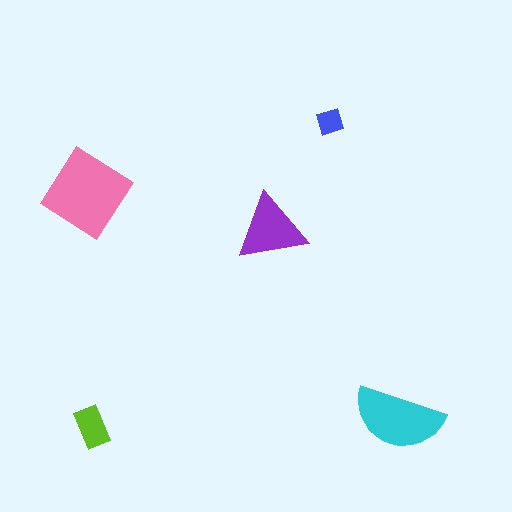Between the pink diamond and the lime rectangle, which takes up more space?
The pink diamond.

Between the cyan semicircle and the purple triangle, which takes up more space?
The cyan semicircle.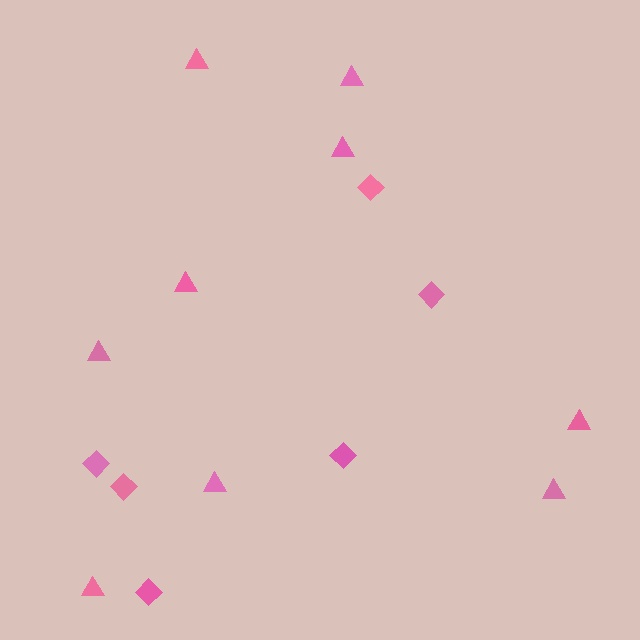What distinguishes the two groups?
There are 2 groups: one group of diamonds (6) and one group of triangles (9).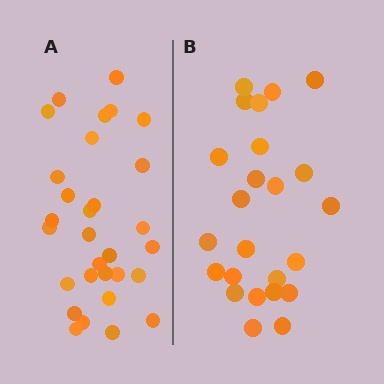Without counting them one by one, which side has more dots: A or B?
Region A (the left region) has more dots.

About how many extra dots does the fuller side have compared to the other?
Region A has about 6 more dots than region B.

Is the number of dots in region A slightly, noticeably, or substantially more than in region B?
Region A has noticeably more, but not dramatically so. The ratio is roughly 1.2 to 1.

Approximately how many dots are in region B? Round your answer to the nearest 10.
About 20 dots. (The exact count is 24, which rounds to 20.)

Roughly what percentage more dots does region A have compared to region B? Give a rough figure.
About 25% more.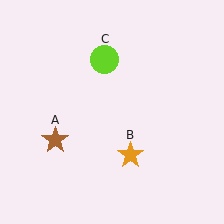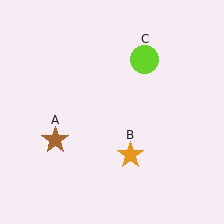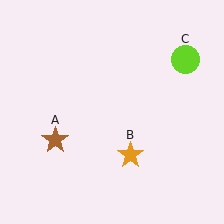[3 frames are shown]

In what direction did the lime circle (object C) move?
The lime circle (object C) moved right.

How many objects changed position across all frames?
1 object changed position: lime circle (object C).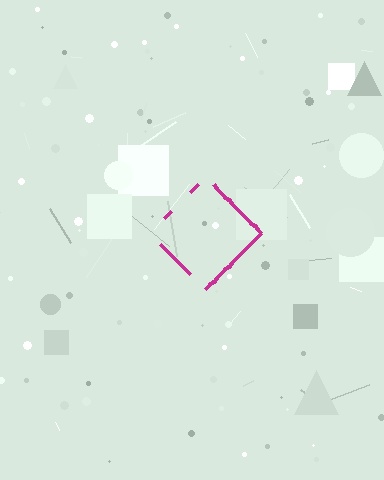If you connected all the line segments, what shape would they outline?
They would outline a diamond.